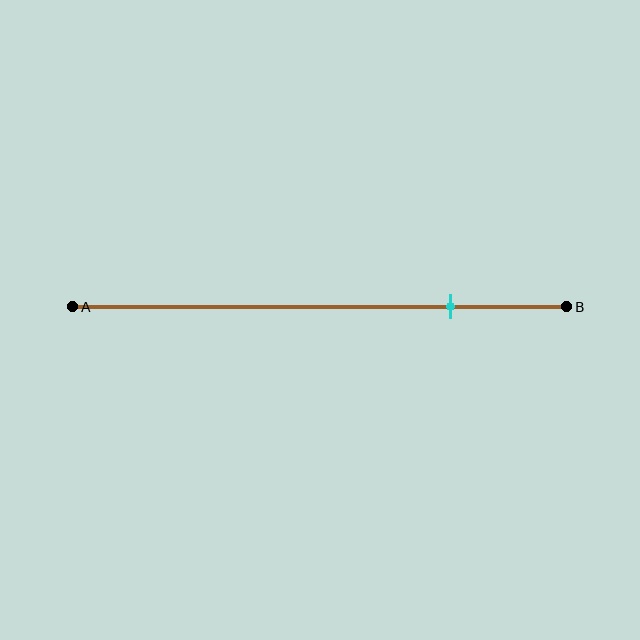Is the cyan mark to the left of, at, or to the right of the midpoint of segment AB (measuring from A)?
The cyan mark is to the right of the midpoint of segment AB.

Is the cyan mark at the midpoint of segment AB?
No, the mark is at about 75% from A, not at the 50% midpoint.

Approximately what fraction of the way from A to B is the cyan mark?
The cyan mark is approximately 75% of the way from A to B.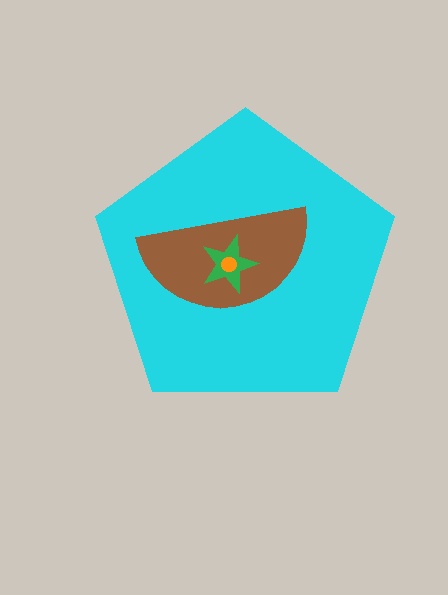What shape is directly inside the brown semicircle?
The green star.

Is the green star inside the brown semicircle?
Yes.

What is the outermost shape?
The cyan pentagon.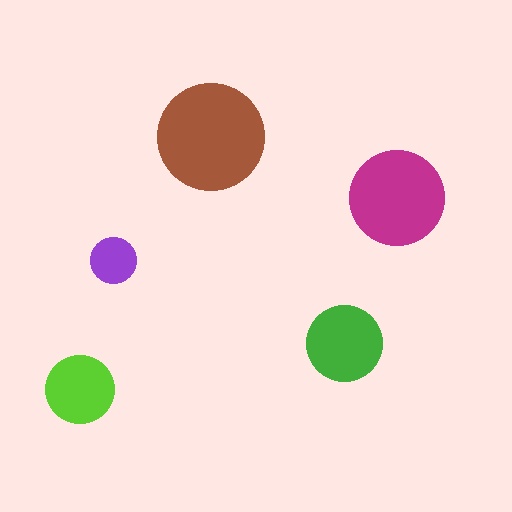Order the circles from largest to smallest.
the brown one, the magenta one, the green one, the lime one, the purple one.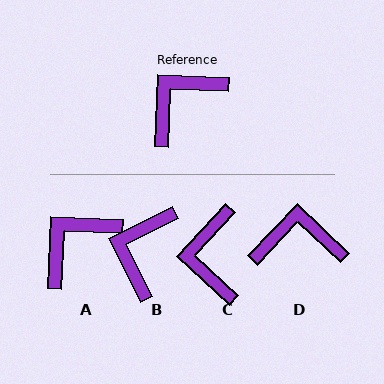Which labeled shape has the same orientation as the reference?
A.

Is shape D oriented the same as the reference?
No, it is off by about 41 degrees.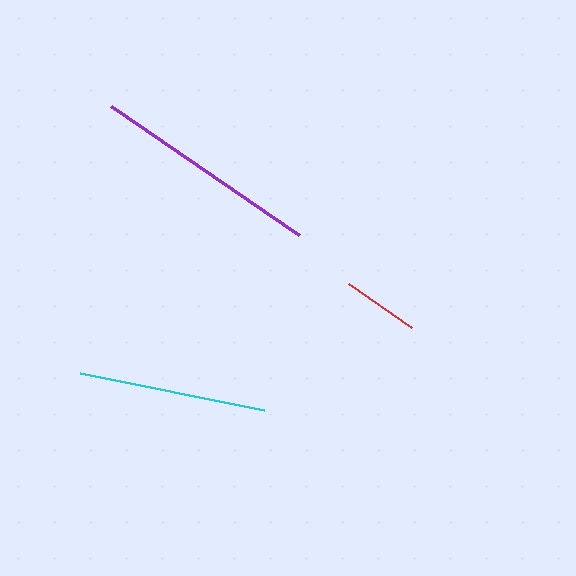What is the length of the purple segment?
The purple segment is approximately 227 pixels long.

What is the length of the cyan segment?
The cyan segment is approximately 187 pixels long.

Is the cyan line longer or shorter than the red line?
The cyan line is longer than the red line.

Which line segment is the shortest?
The red line is the shortest at approximately 77 pixels.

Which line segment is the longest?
The purple line is the longest at approximately 227 pixels.